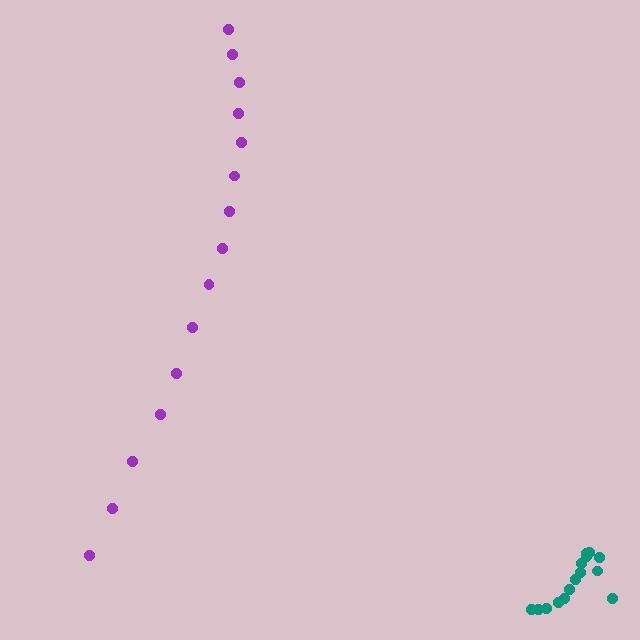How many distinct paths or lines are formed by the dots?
There are 2 distinct paths.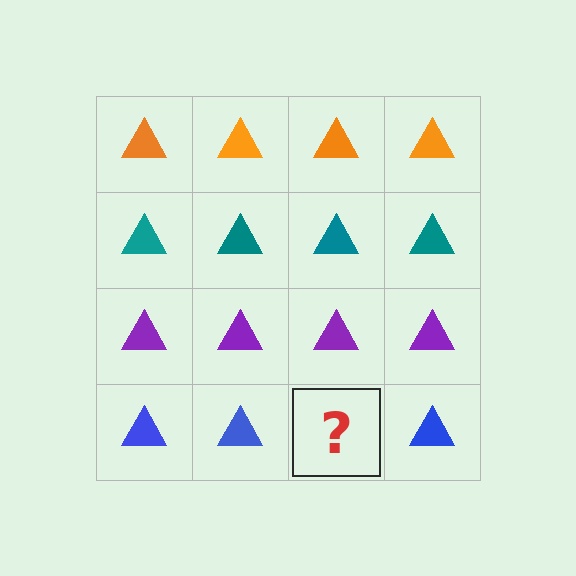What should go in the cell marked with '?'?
The missing cell should contain a blue triangle.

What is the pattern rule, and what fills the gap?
The rule is that each row has a consistent color. The gap should be filled with a blue triangle.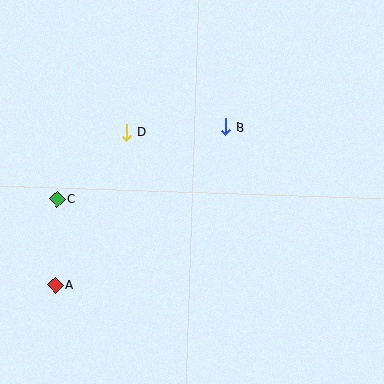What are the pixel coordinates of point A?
Point A is at (55, 285).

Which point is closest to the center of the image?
Point B at (226, 127) is closest to the center.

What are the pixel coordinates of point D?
Point D is at (127, 132).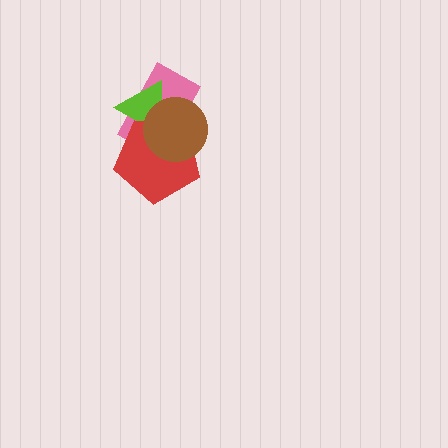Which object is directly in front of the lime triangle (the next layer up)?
The red pentagon is directly in front of the lime triangle.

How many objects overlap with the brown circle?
3 objects overlap with the brown circle.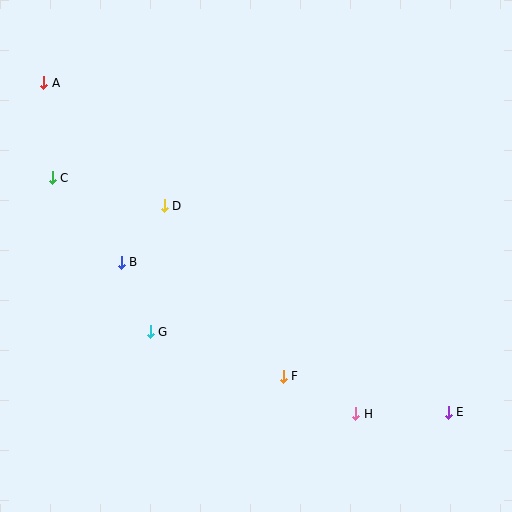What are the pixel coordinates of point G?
Point G is at (150, 332).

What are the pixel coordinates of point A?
Point A is at (44, 83).